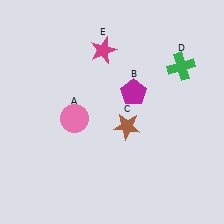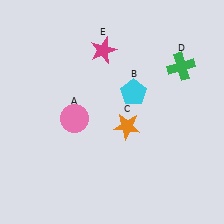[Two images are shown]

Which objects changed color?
B changed from magenta to cyan. C changed from brown to orange.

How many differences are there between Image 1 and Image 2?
There are 2 differences between the two images.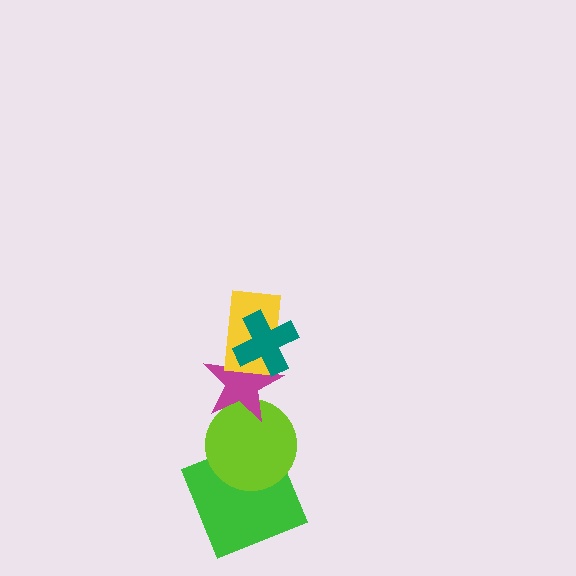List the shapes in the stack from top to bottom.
From top to bottom: the teal cross, the yellow rectangle, the magenta star, the lime circle, the green square.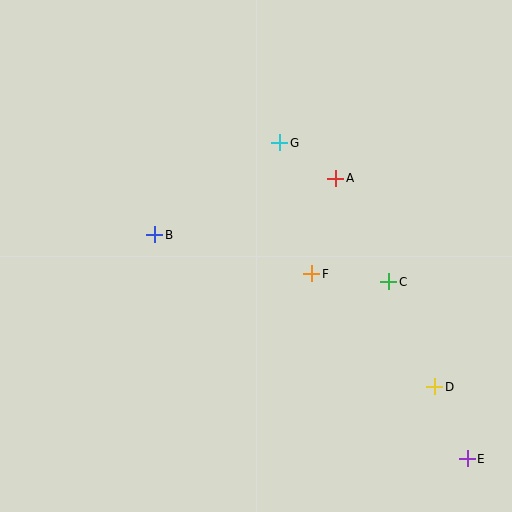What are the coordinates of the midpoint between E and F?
The midpoint between E and F is at (389, 366).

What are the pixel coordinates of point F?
Point F is at (312, 274).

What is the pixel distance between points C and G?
The distance between C and G is 177 pixels.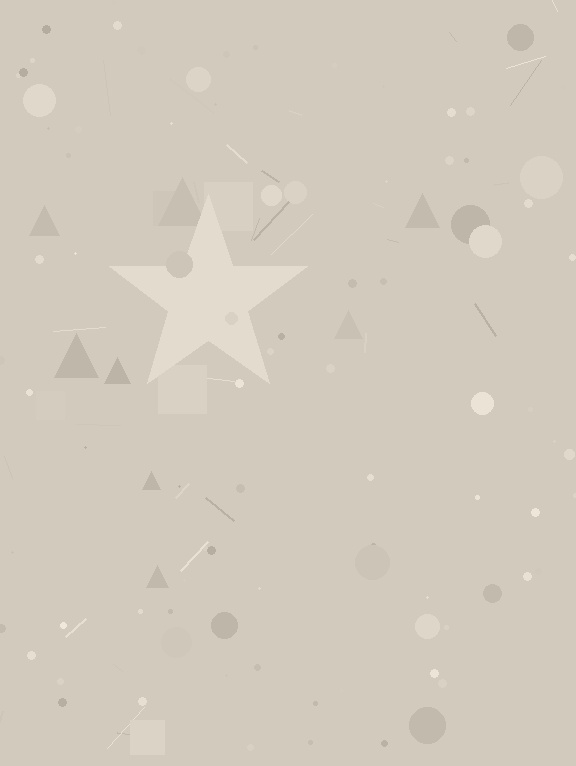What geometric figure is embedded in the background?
A star is embedded in the background.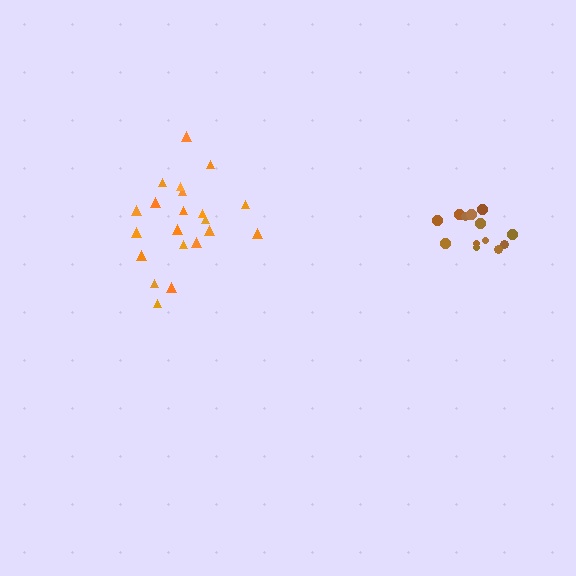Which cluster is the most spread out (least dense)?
Orange.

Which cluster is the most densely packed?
Brown.